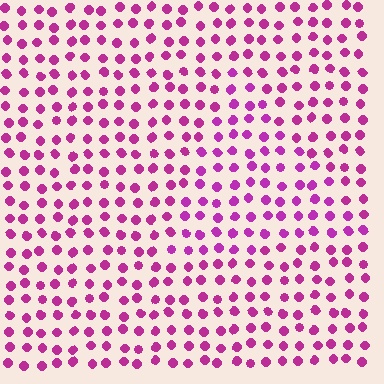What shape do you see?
I see a triangle.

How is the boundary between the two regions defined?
The boundary is defined purely by a slight shift in hue (about 13 degrees). Spacing, size, and orientation are identical on both sides.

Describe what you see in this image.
The image is filled with small magenta elements in a uniform arrangement. A triangle-shaped region is visible where the elements are tinted to a slightly different hue, forming a subtle color boundary.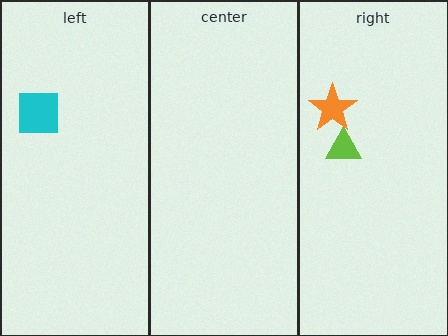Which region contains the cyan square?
The left region.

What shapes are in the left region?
The cyan square.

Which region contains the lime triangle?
The right region.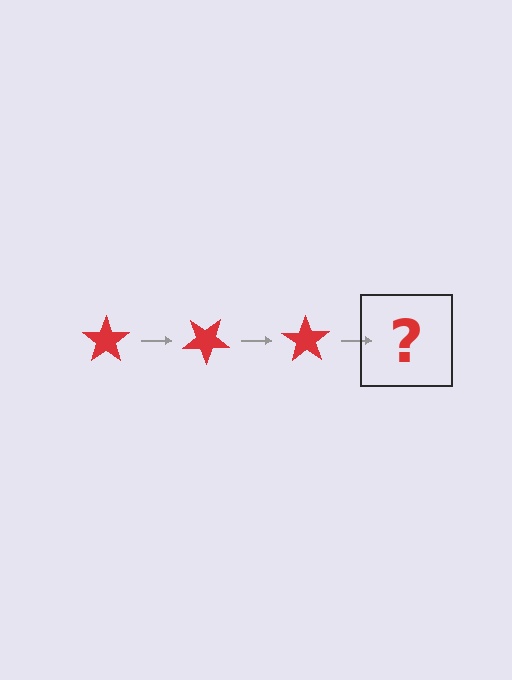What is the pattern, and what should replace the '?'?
The pattern is that the star rotates 35 degrees each step. The '?' should be a red star rotated 105 degrees.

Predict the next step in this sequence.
The next step is a red star rotated 105 degrees.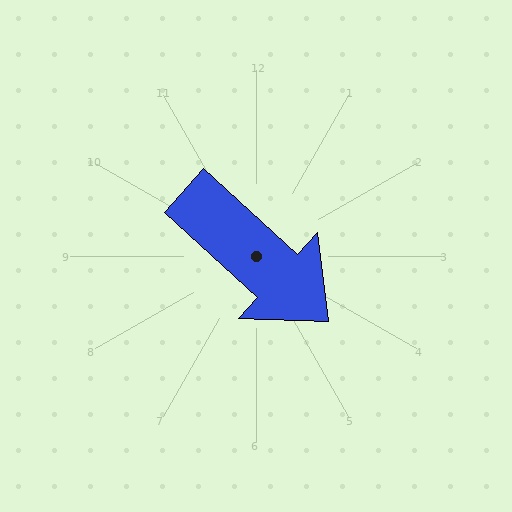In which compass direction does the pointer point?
Southeast.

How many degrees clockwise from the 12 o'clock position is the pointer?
Approximately 132 degrees.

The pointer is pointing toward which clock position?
Roughly 4 o'clock.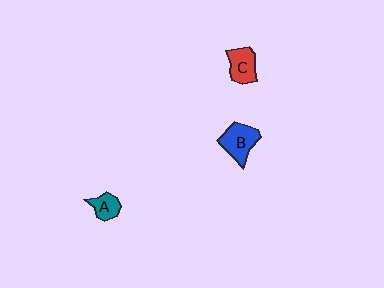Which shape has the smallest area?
Shape A (teal).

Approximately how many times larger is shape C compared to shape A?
Approximately 1.4 times.